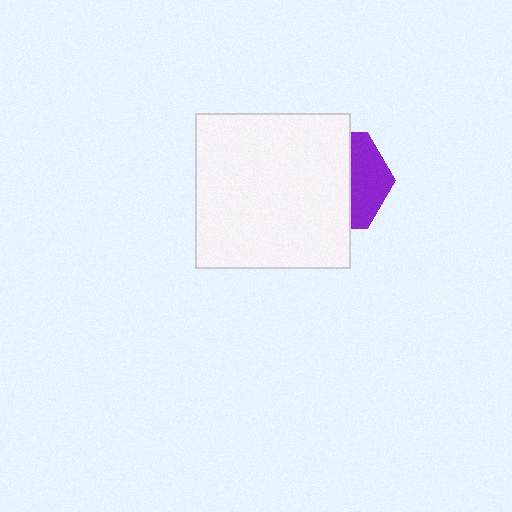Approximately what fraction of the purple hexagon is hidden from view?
Roughly 64% of the purple hexagon is hidden behind the white square.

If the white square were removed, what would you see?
You would see the complete purple hexagon.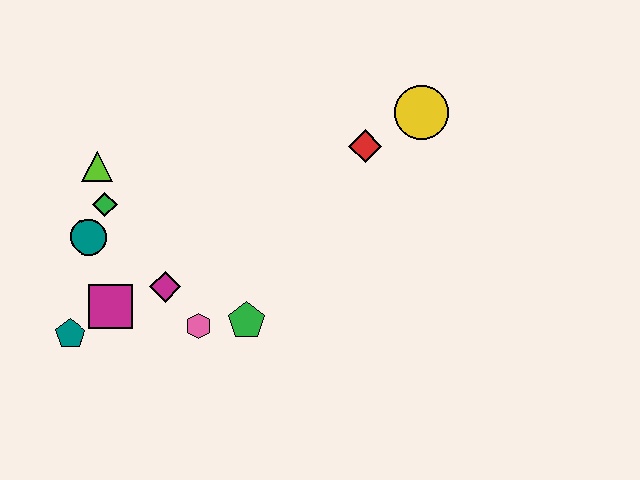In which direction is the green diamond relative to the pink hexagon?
The green diamond is above the pink hexagon.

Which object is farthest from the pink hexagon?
The yellow circle is farthest from the pink hexagon.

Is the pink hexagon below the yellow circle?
Yes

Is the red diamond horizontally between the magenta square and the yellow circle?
Yes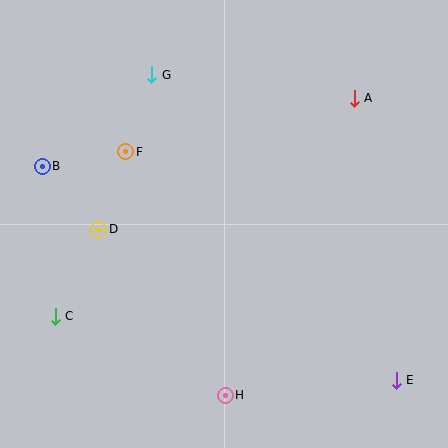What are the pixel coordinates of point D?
Point D is at (99, 229).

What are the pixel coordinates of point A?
Point A is at (354, 98).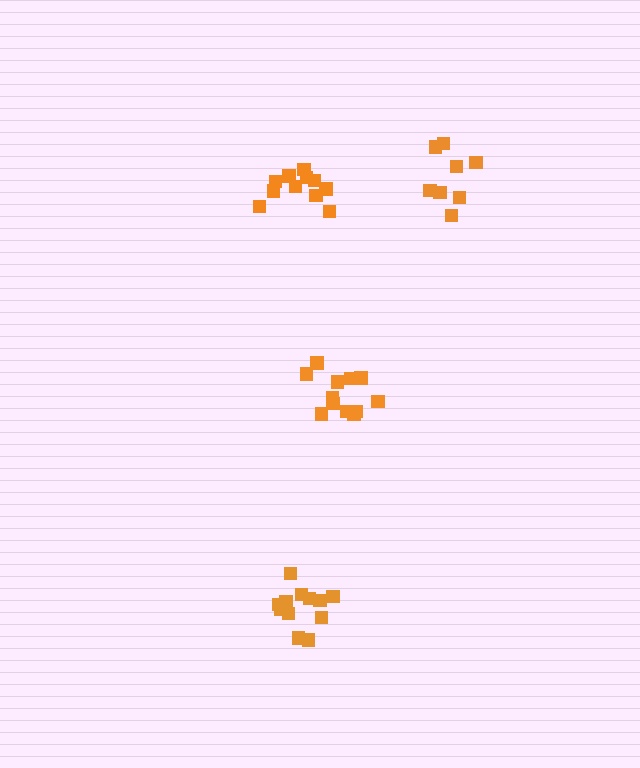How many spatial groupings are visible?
There are 4 spatial groupings.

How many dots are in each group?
Group 1: 12 dots, Group 2: 8 dots, Group 3: 11 dots, Group 4: 12 dots (43 total).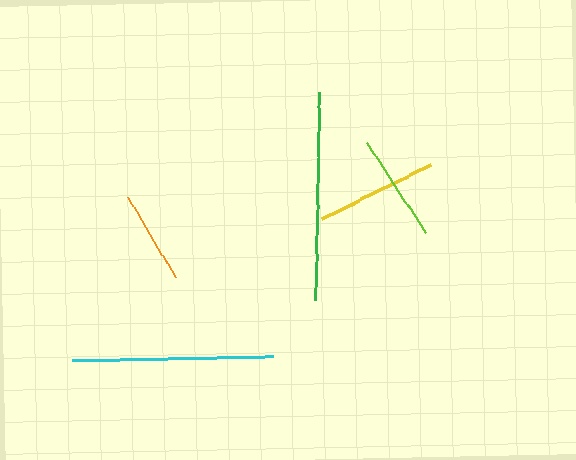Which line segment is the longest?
The green line is the longest at approximately 207 pixels.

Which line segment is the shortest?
The orange line is the shortest at approximately 93 pixels.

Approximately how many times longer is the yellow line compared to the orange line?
The yellow line is approximately 1.3 times the length of the orange line.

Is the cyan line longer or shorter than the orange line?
The cyan line is longer than the orange line.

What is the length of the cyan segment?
The cyan segment is approximately 201 pixels long.